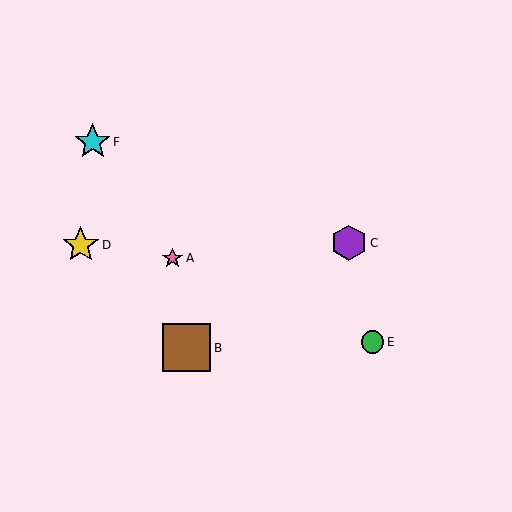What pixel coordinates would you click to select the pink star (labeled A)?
Click at (173, 258) to select the pink star A.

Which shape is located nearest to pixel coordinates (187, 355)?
The brown square (labeled B) at (186, 348) is nearest to that location.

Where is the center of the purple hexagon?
The center of the purple hexagon is at (349, 243).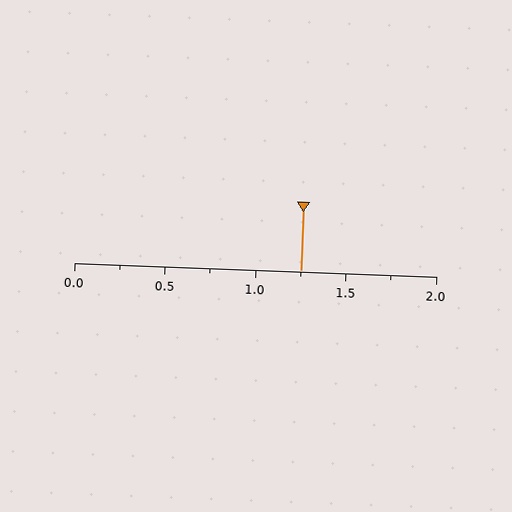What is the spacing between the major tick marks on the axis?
The major ticks are spaced 0.5 apart.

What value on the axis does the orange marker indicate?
The marker indicates approximately 1.25.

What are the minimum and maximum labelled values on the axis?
The axis runs from 0.0 to 2.0.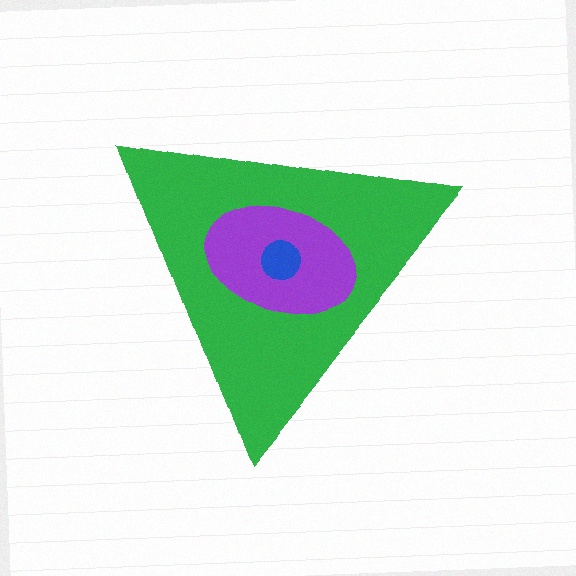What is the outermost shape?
The green triangle.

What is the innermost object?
The blue circle.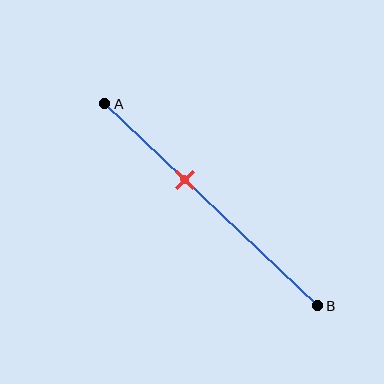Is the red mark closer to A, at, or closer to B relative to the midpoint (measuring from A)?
The red mark is closer to point A than the midpoint of segment AB.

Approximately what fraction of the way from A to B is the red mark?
The red mark is approximately 40% of the way from A to B.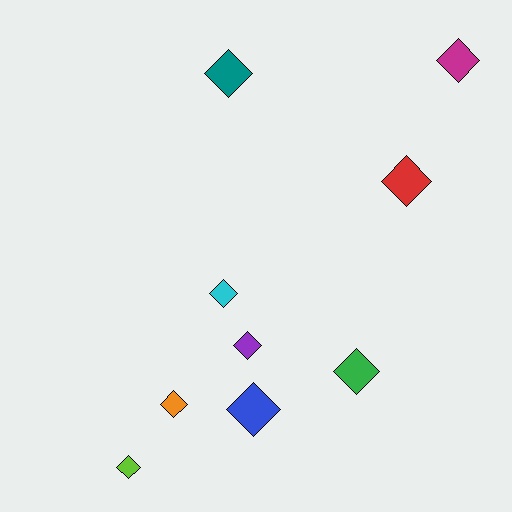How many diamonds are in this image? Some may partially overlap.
There are 9 diamonds.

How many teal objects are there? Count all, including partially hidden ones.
There is 1 teal object.